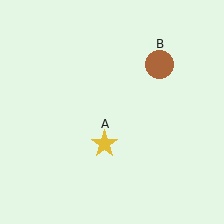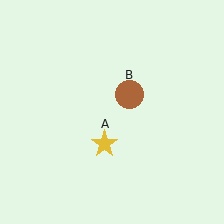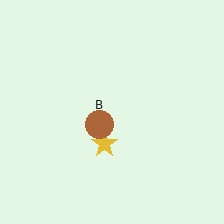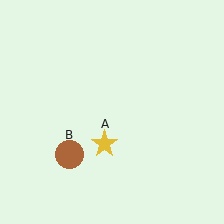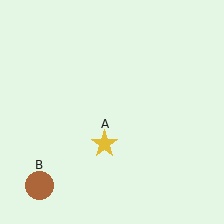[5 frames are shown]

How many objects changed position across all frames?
1 object changed position: brown circle (object B).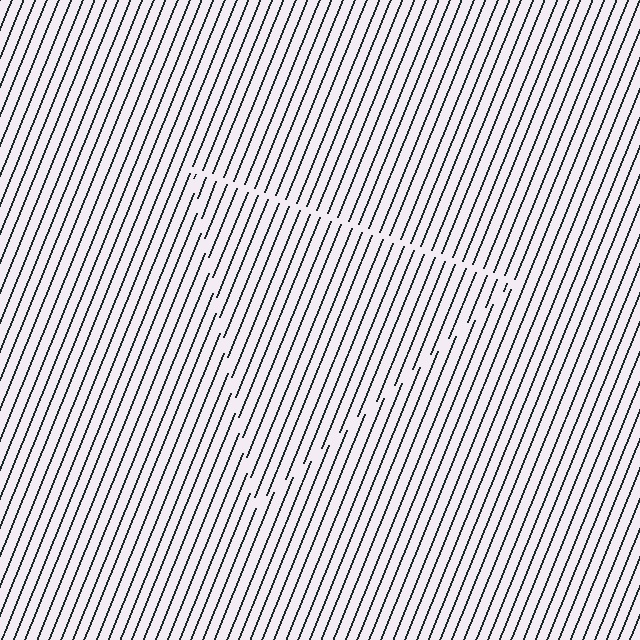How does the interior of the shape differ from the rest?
The interior of the shape contains the same grating, shifted by half a period — the contour is defined by the phase discontinuity where line-ends from the inner and outer gratings abut.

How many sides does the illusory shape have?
3 sides — the line-ends trace a triangle.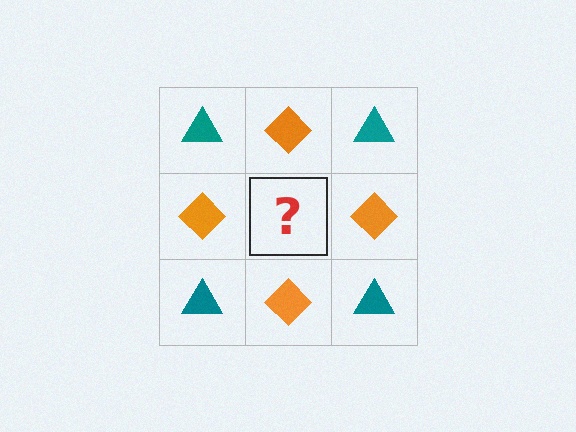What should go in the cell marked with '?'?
The missing cell should contain a teal triangle.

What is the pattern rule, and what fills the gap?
The rule is that it alternates teal triangle and orange diamond in a checkerboard pattern. The gap should be filled with a teal triangle.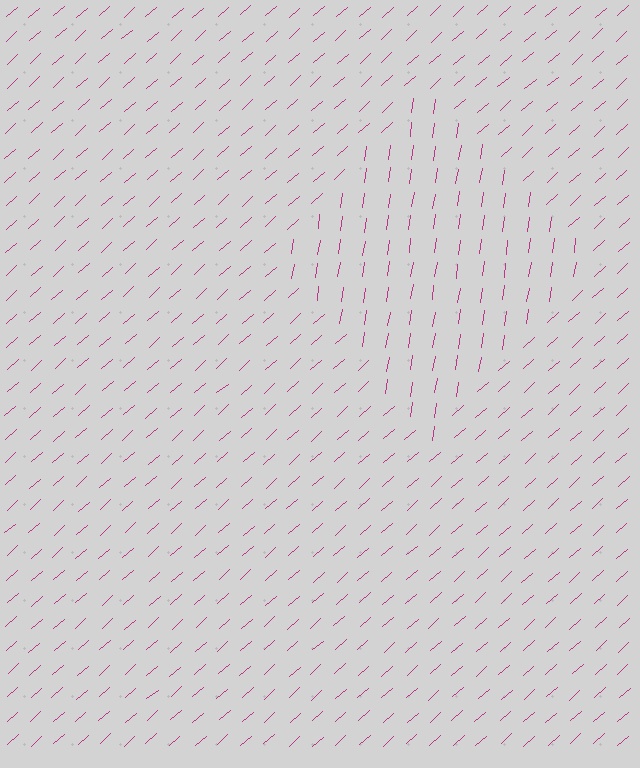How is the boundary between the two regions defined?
The boundary is defined purely by a change in line orientation (approximately 40 degrees difference). All lines are the same color and thickness.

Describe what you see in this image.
The image is filled with small magenta line segments. A diamond region in the image has lines oriented differently from the surrounding lines, creating a visible texture boundary.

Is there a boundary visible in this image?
Yes, there is a texture boundary formed by a change in line orientation.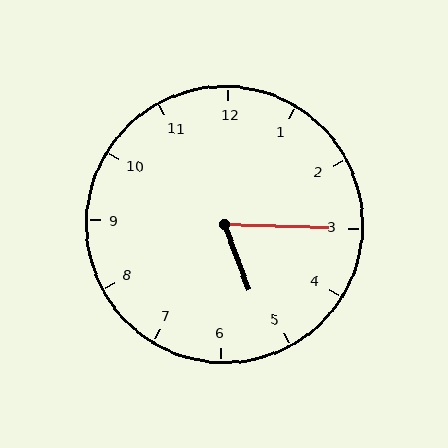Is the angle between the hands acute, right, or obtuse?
It is acute.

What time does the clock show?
5:15.